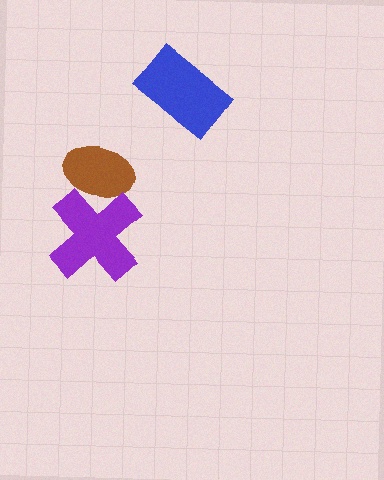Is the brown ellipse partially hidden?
Yes, it is partially covered by another shape.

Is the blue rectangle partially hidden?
No, no other shape covers it.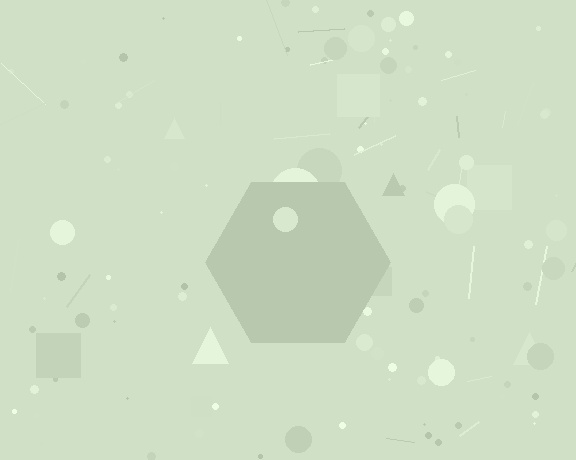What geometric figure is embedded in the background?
A hexagon is embedded in the background.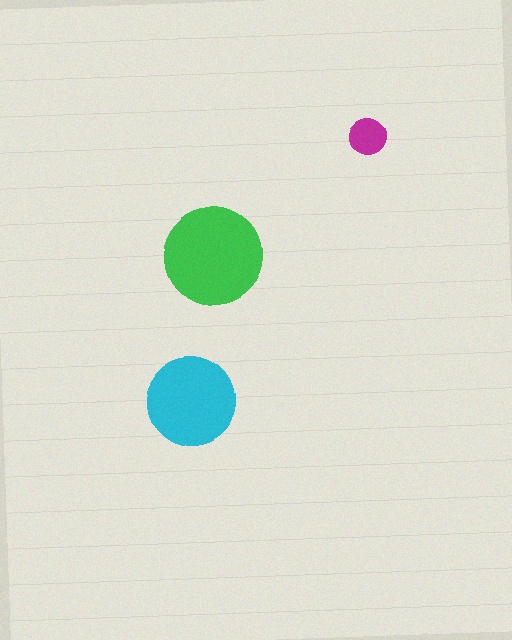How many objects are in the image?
There are 3 objects in the image.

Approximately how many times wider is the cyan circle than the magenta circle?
About 2.5 times wider.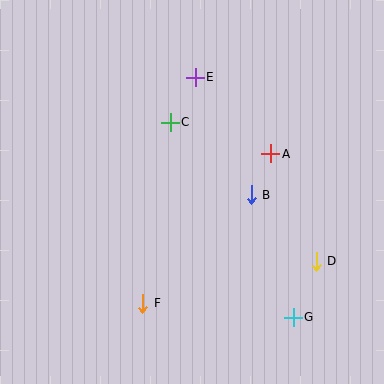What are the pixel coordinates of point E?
Point E is at (195, 77).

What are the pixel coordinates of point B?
Point B is at (251, 195).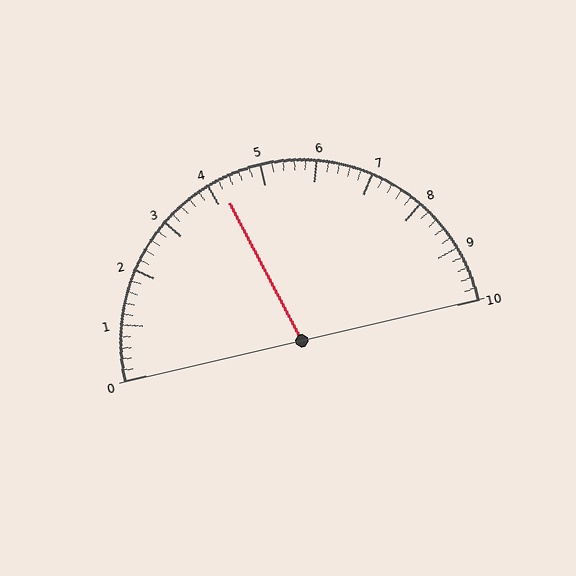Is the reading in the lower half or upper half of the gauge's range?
The reading is in the lower half of the range (0 to 10).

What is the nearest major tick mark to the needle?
The nearest major tick mark is 4.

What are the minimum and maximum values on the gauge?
The gauge ranges from 0 to 10.